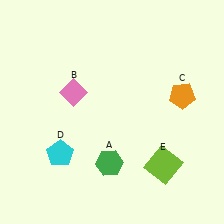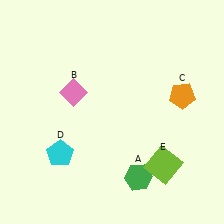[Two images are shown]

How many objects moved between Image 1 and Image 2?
1 object moved between the two images.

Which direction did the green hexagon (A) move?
The green hexagon (A) moved right.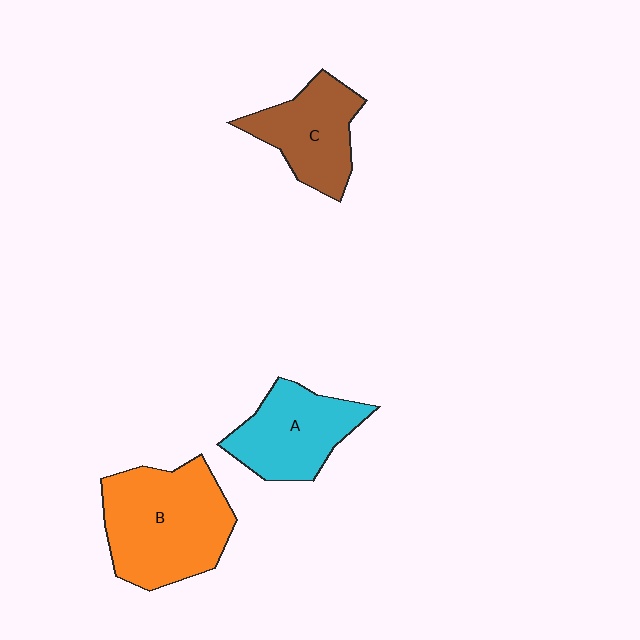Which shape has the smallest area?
Shape C (brown).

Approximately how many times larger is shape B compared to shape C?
Approximately 1.5 times.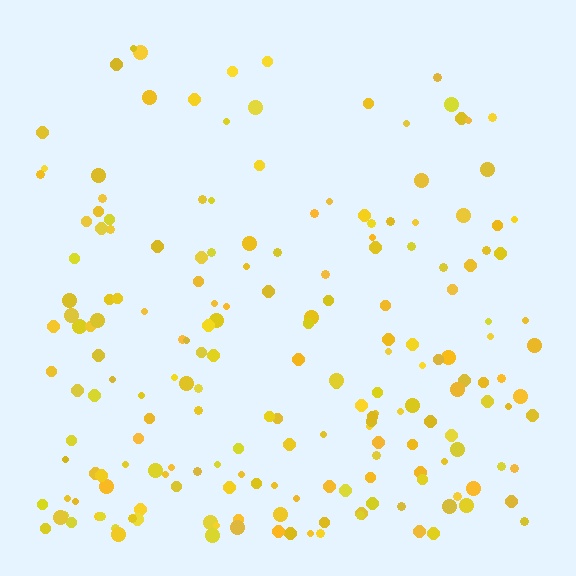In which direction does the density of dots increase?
From top to bottom, with the bottom side densest.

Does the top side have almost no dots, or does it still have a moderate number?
Still a moderate number, just noticeably fewer than the bottom.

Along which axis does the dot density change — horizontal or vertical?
Vertical.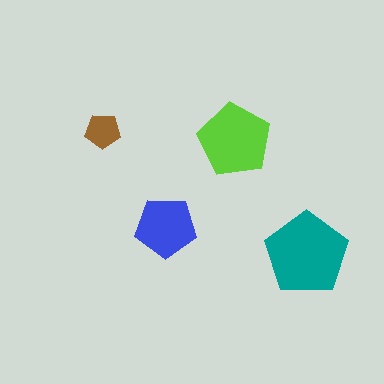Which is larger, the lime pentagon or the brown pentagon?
The lime one.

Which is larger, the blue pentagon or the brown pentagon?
The blue one.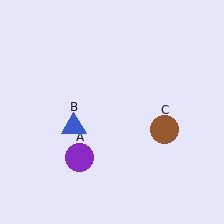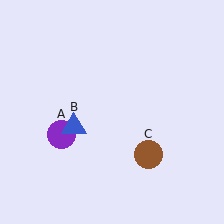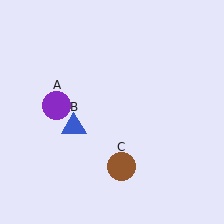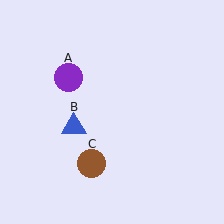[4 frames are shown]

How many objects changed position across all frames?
2 objects changed position: purple circle (object A), brown circle (object C).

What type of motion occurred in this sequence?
The purple circle (object A), brown circle (object C) rotated clockwise around the center of the scene.